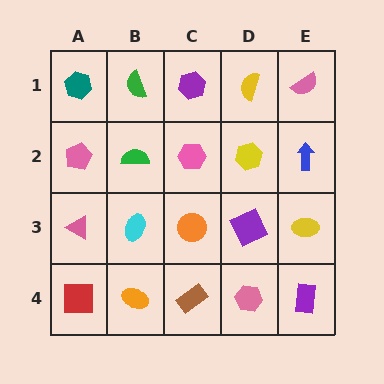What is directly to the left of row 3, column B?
A pink triangle.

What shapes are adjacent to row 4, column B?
A cyan ellipse (row 3, column B), a red square (row 4, column A), a brown rectangle (row 4, column C).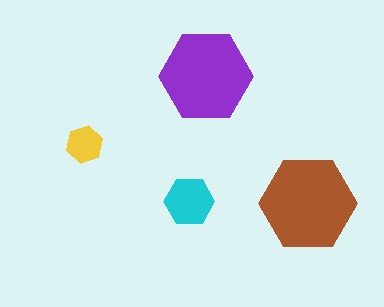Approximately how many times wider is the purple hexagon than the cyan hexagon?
About 2 times wider.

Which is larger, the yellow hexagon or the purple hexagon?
The purple one.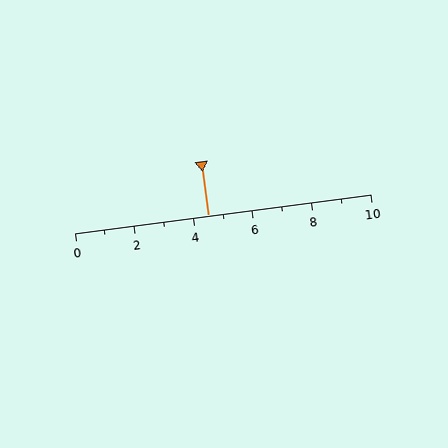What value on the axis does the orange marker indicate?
The marker indicates approximately 4.5.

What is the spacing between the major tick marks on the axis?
The major ticks are spaced 2 apart.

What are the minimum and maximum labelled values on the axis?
The axis runs from 0 to 10.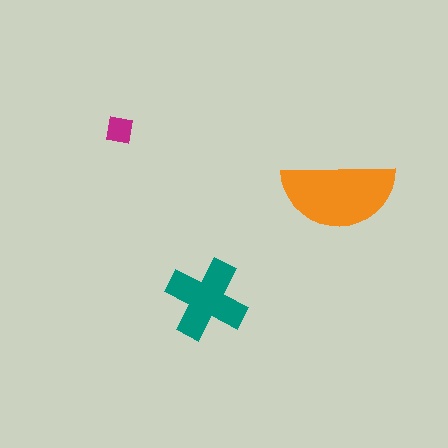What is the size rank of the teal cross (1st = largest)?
2nd.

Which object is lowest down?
The teal cross is bottommost.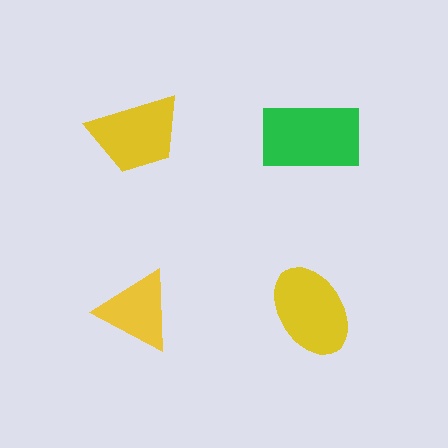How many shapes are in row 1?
2 shapes.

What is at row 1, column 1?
A yellow trapezoid.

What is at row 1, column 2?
A green rectangle.